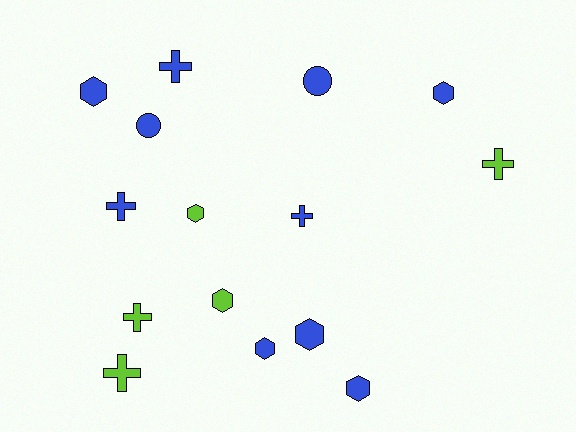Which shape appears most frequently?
Hexagon, with 7 objects.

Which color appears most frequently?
Blue, with 10 objects.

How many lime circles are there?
There are no lime circles.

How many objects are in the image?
There are 15 objects.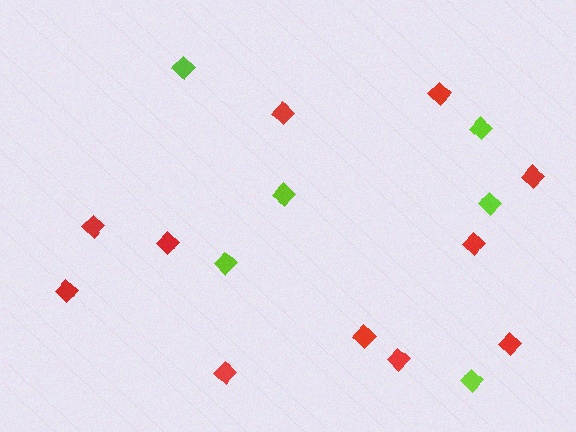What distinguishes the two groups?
There are 2 groups: one group of red diamonds (11) and one group of lime diamonds (6).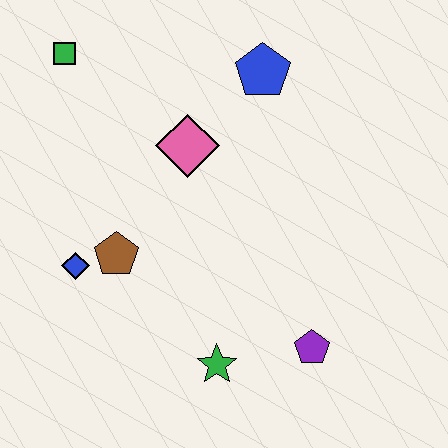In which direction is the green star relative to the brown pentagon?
The green star is below the brown pentagon.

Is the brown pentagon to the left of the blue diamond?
No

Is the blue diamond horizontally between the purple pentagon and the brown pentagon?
No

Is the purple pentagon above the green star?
Yes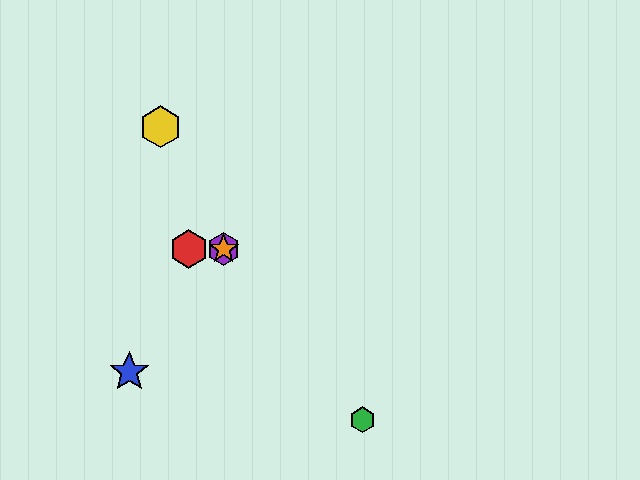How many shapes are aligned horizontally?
3 shapes (the red hexagon, the purple hexagon, the orange star) are aligned horizontally.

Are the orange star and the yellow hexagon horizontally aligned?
No, the orange star is at y≈249 and the yellow hexagon is at y≈127.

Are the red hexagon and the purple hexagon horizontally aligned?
Yes, both are at y≈249.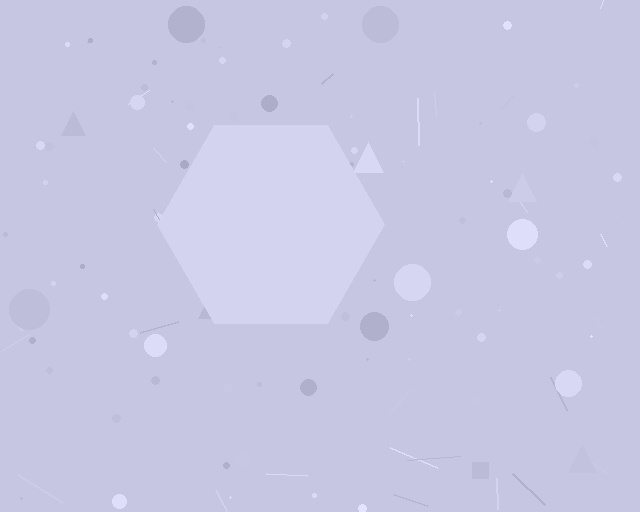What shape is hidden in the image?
A hexagon is hidden in the image.